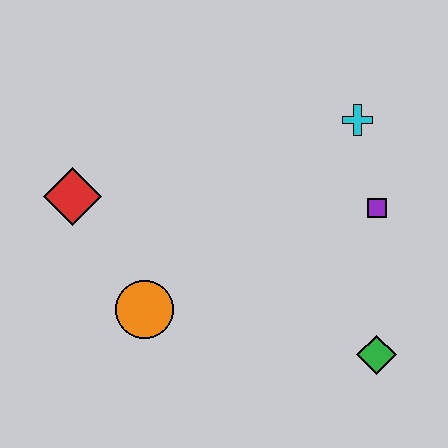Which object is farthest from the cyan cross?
The red diamond is farthest from the cyan cross.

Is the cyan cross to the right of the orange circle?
Yes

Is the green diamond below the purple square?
Yes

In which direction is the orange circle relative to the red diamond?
The orange circle is below the red diamond.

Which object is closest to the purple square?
The cyan cross is closest to the purple square.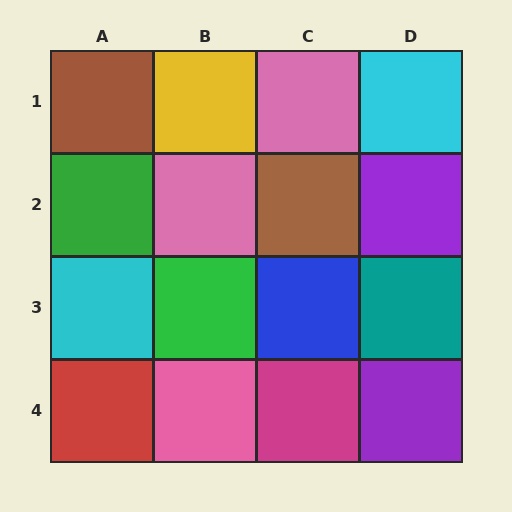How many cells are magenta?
1 cell is magenta.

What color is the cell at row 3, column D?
Teal.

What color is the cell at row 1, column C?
Pink.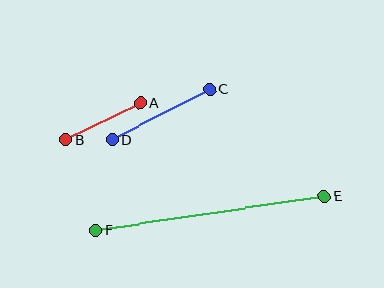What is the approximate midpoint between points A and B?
The midpoint is at approximately (103, 122) pixels.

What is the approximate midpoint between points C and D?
The midpoint is at approximately (161, 114) pixels.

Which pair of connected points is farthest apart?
Points E and F are farthest apart.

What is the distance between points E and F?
The distance is approximately 231 pixels.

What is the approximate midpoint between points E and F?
The midpoint is at approximately (210, 213) pixels.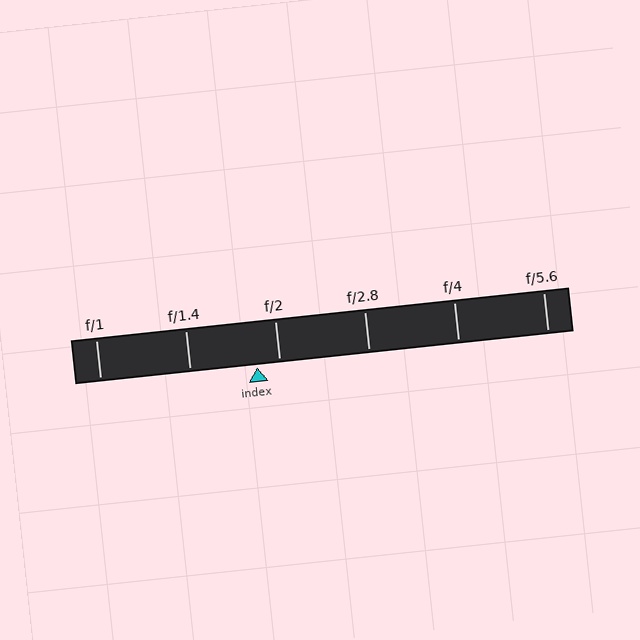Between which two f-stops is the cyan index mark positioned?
The index mark is between f/1.4 and f/2.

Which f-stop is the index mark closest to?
The index mark is closest to f/2.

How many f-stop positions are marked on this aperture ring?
There are 6 f-stop positions marked.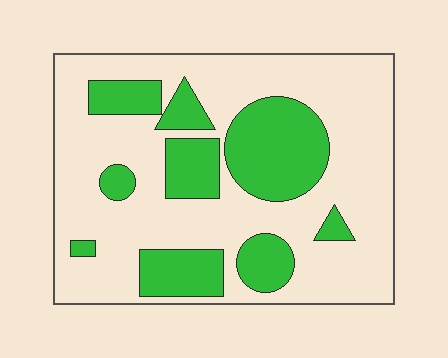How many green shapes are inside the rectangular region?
9.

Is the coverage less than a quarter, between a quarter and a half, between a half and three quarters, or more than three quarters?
Between a quarter and a half.